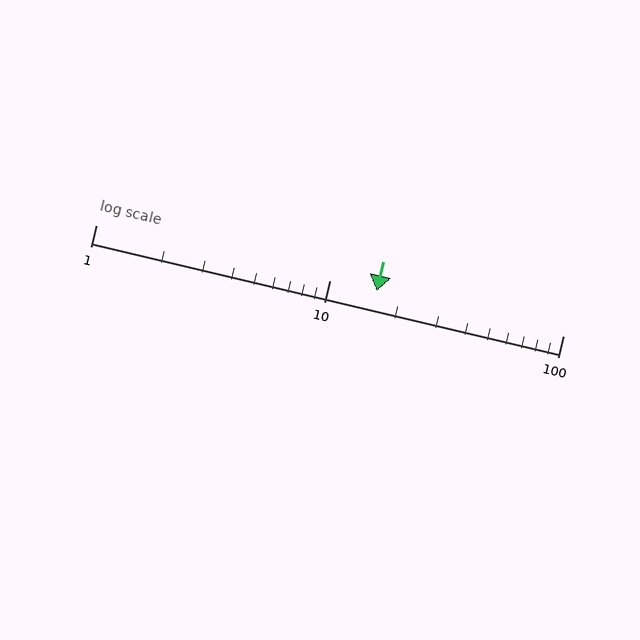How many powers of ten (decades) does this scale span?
The scale spans 2 decades, from 1 to 100.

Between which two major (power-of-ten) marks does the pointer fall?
The pointer is between 10 and 100.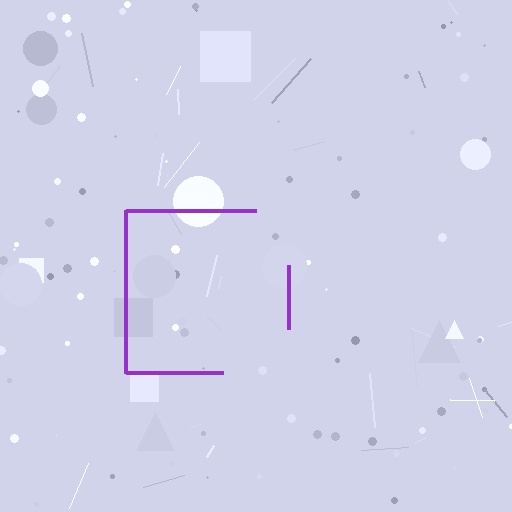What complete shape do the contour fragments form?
The contour fragments form a square.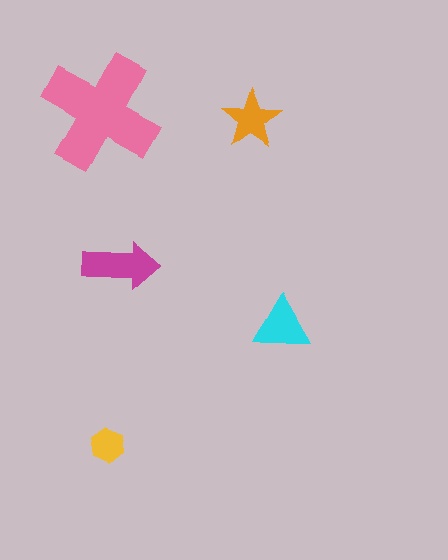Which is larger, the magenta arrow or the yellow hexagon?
The magenta arrow.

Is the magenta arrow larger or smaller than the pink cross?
Smaller.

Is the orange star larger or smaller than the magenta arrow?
Smaller.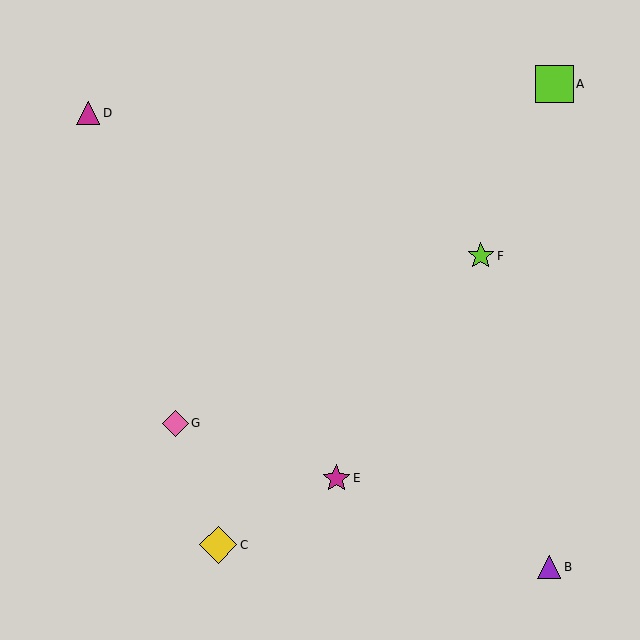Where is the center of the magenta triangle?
The center of the magenta triangle is at (88, 113).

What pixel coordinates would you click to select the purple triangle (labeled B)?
Click at (549, 567) to select the purple triangle B.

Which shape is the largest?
The lime square (labeled A) is the largest.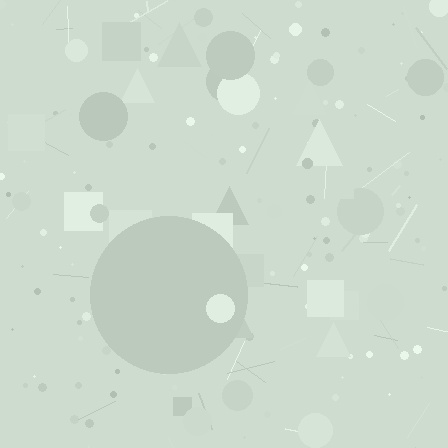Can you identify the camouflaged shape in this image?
The camouflaged shape is a circle.